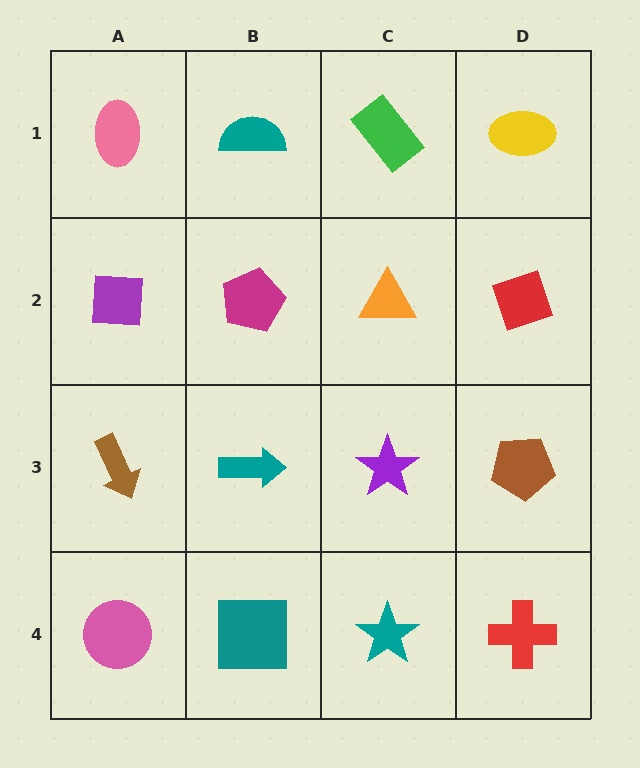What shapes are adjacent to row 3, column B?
A magenta pentagon (row 2, column B), a teal square (row 4, column B), a brown arrow (row 3, column A), a purple star (row 3, column C).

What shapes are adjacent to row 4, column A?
A brown arrow (row 3, column A), a teal square (row 4, column B).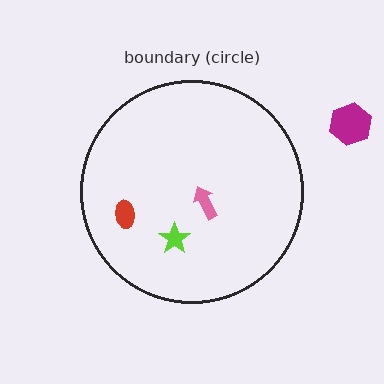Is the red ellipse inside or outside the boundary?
Inside.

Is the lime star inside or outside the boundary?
Inside.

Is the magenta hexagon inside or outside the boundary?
Outside.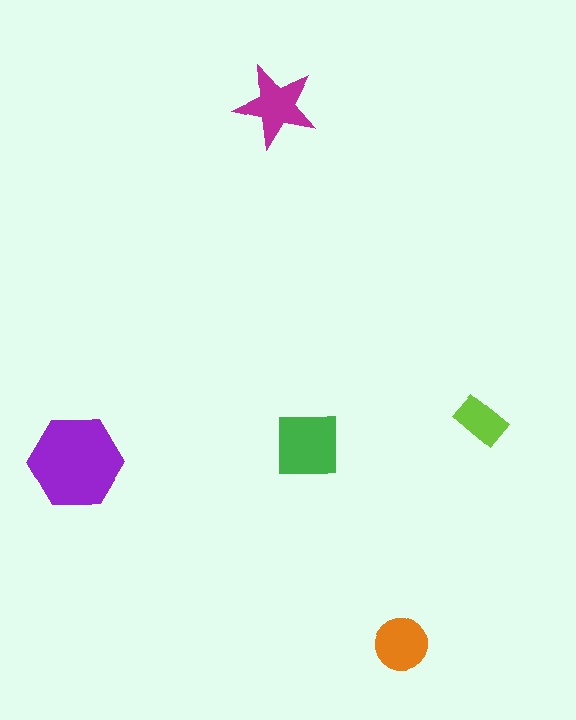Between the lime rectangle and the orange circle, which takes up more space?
The orange circle.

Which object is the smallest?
The lime rectangle.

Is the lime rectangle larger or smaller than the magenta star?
Smaller.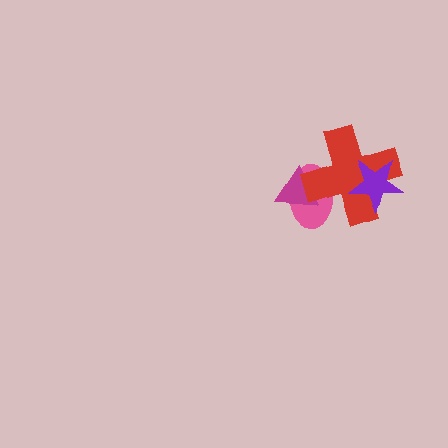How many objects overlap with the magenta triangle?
2 objects overlap with the magenta triangle.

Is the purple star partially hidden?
No, no other shape covers it.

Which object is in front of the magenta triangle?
The red cross is in front of the magenta triangle.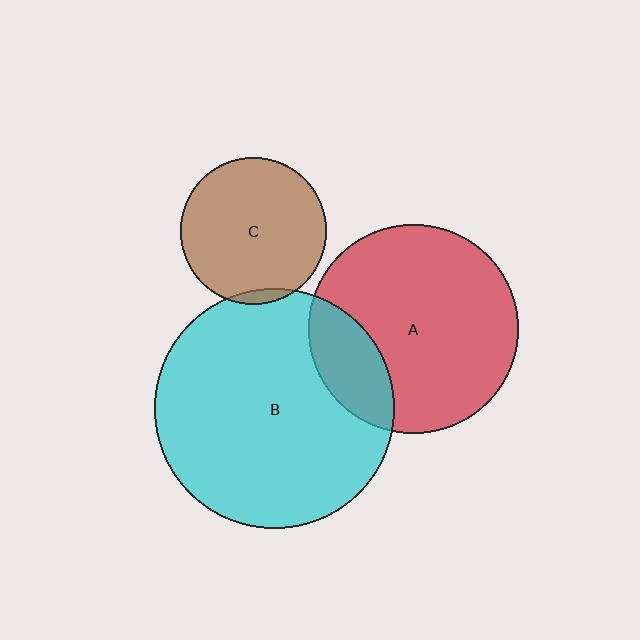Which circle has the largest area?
Circle B (cyan).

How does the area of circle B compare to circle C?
Approximately 2.7 times.